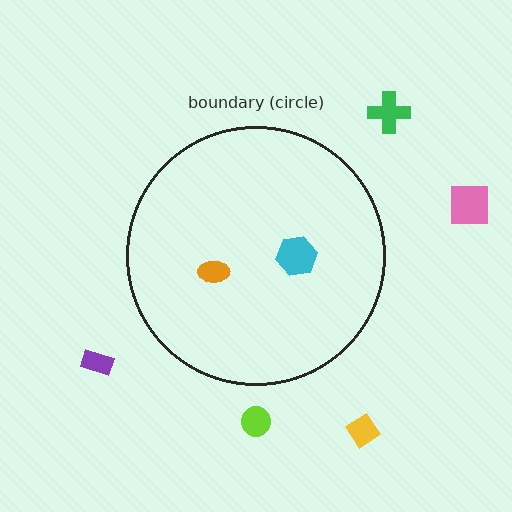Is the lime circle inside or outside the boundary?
Outside.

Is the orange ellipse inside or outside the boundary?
Inside.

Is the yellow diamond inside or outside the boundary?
Outside.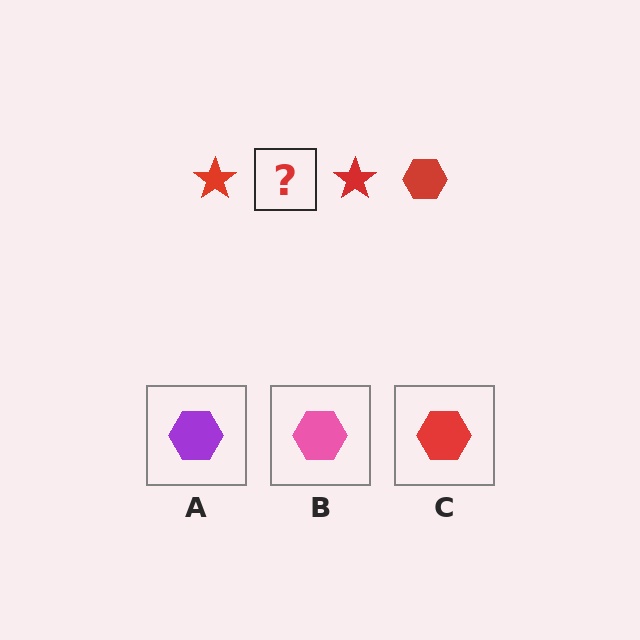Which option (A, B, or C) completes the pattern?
C.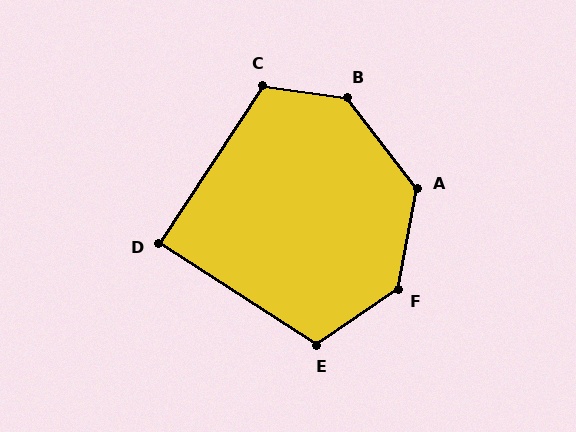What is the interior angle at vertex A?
Approximately 132 degrees (obtuse).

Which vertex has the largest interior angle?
B, at approximately 135 degrees.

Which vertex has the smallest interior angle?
D, at approximately 89 degrees.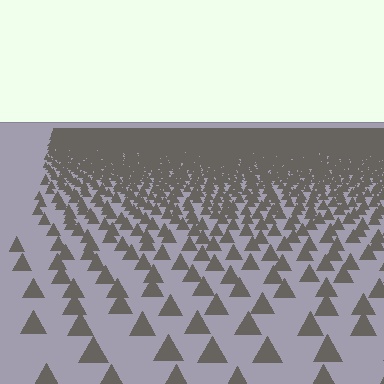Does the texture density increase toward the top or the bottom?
Density increases toward the top.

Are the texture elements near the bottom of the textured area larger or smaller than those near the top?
Larger. Near the bottom, elements are closer to the viewer and appear at a bigger on-screen size.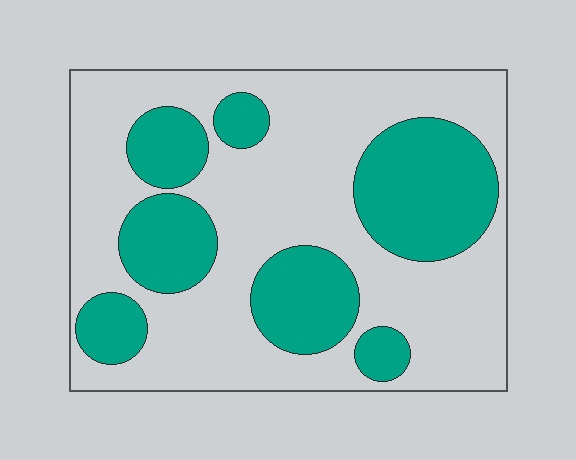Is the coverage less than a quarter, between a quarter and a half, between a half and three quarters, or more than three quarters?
Between a quarter and a half.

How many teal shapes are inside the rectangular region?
7.